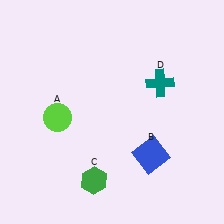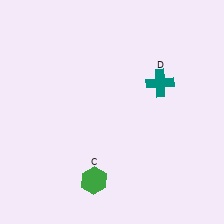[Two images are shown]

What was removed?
The lime circle (A), the blue square (B) were removed in Image 2.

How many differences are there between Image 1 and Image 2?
There are 2 differences between the two images.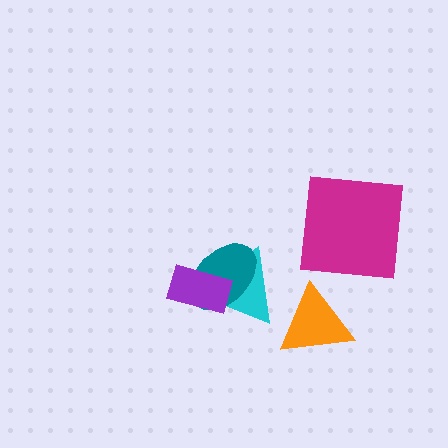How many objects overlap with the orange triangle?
0 objects overlap with the orange triangle.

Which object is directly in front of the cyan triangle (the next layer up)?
The teal ellipse is directly in front of the cyan triangle.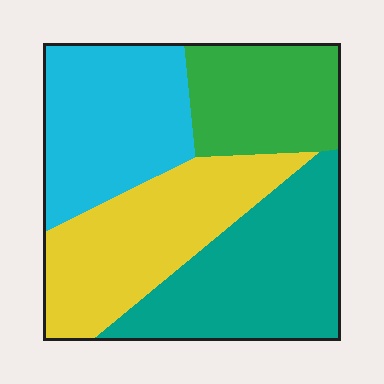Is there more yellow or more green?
Yellow.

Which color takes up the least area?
Green, at roughly 20%.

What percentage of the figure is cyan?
Cyan covers around 25% of the figure.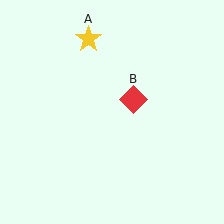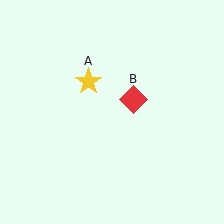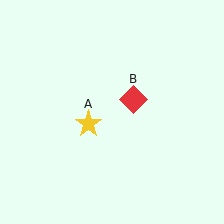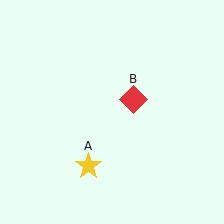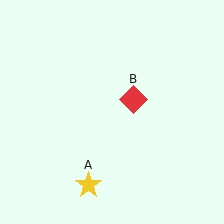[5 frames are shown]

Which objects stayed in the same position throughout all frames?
Red diamond (object B) remained stationary.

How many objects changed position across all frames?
1 object changed position: yellow star (object A).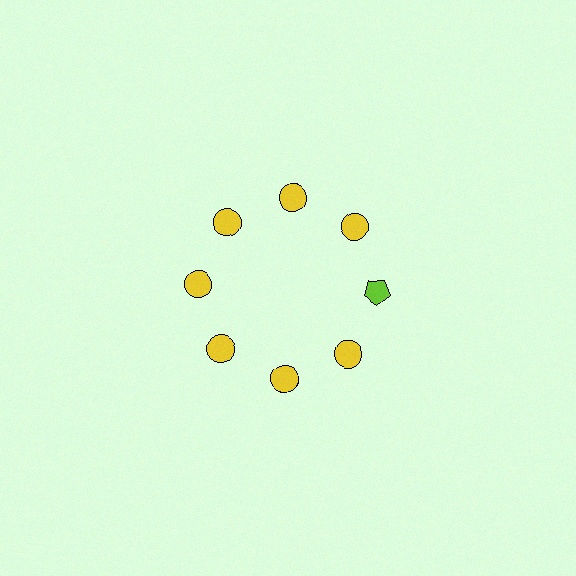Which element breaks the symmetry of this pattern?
The lime pentagon at roughly the 3 o'clock position breaks the symmetry. All other shapes are yellow circles.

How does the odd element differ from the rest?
It differs in both color (lime instead of yellow) and shape (pentagon instead of circle).